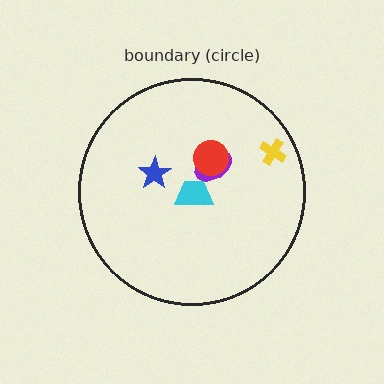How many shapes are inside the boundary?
5 inside, 0 outside.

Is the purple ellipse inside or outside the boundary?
Inside.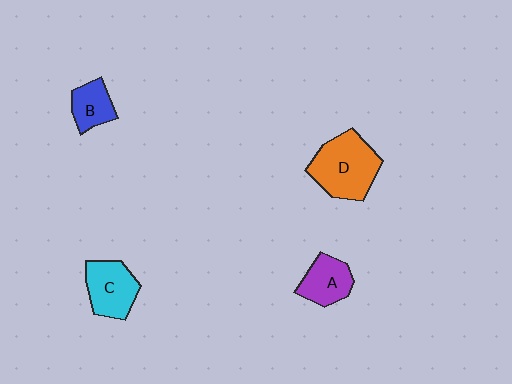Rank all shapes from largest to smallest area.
From largest to smallest: D (orange), C (cyan), A (purple), B (blue).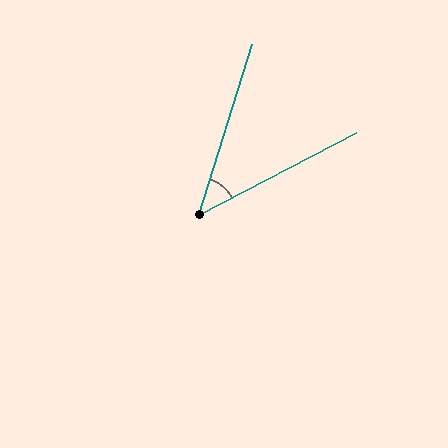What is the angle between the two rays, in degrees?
Approximately 45 degrees.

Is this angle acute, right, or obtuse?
It is acute.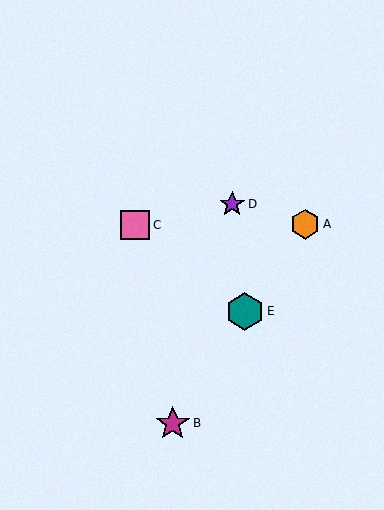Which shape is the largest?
The teal hexagon (labeled E) is the largest.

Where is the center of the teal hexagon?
The center of the teal hexagon is at (245, 311).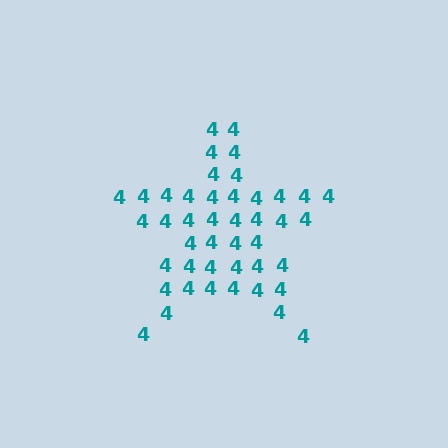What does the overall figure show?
The overall figure shows a star.